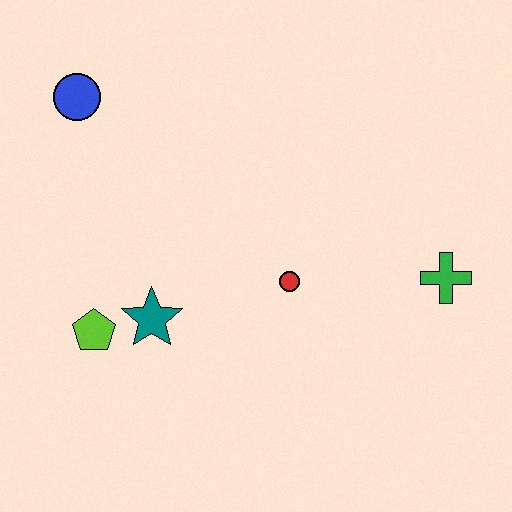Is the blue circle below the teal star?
No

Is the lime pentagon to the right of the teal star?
No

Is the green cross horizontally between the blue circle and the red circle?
No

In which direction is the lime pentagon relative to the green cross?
The lime pentagon is to the left of the green cross.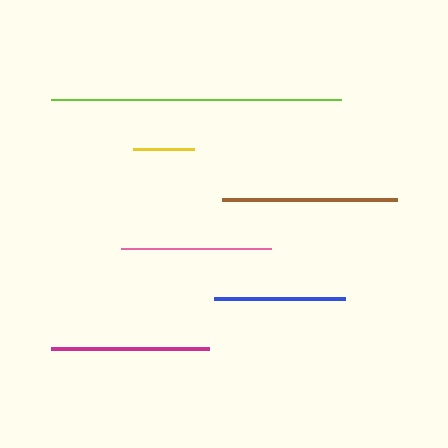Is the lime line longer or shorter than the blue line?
The lime line is longer than the blue line.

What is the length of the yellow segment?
The yellow segment is approximately 61 pixels long.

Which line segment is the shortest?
The yellow line is the shortest at approximately 61 pixels.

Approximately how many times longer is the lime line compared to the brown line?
The lime line is approximately 1.6 times the length of the brown line.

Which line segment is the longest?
The lime line is the longest at approximately 290 pixels.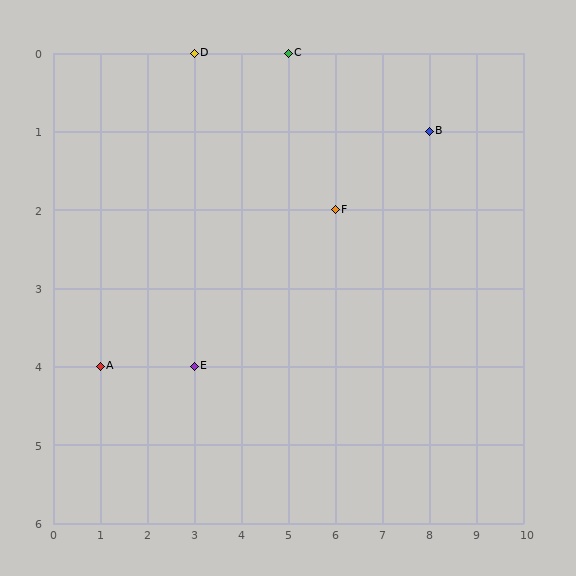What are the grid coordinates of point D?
Point D is at grid coordinates (3, 0).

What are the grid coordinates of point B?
Point B is at grid coordinates (8, 1).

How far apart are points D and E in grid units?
Points D and E are 4 rows apart.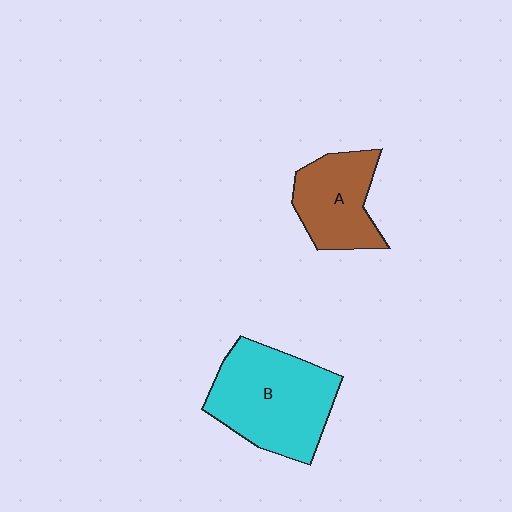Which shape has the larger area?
Shape B (cyan).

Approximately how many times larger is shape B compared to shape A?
Approximately 1.6 times.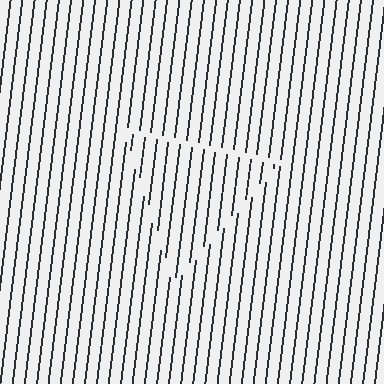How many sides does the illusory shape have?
3 sides — the line-ends trace a triangle.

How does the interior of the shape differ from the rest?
The interior of the shape contains the same grating, shifted by half a period — the contour is defined by the phase discontinuity where line-ends from the inner and outer gratings abut.